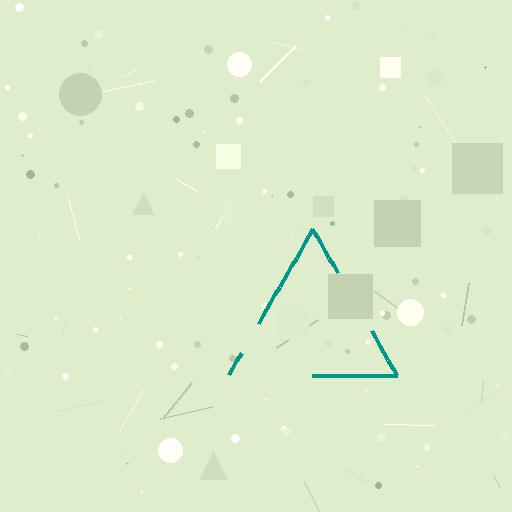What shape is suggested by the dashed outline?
The dashed outline suggests a triangle.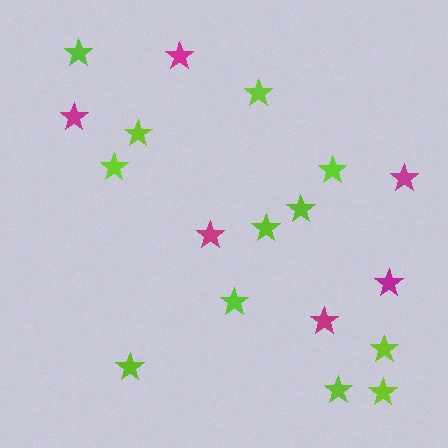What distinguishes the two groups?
There are 2 groups: one group of magenta stars (6) and one group of lime stars (12).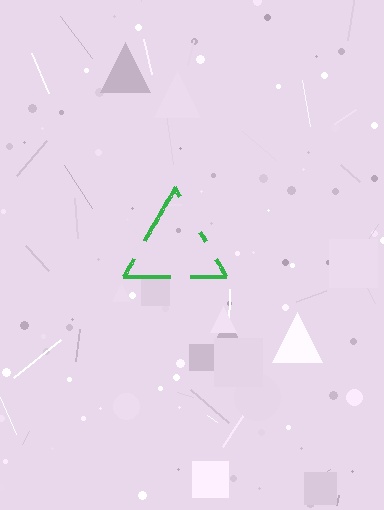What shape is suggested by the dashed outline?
The dashed outline suggests a triangle.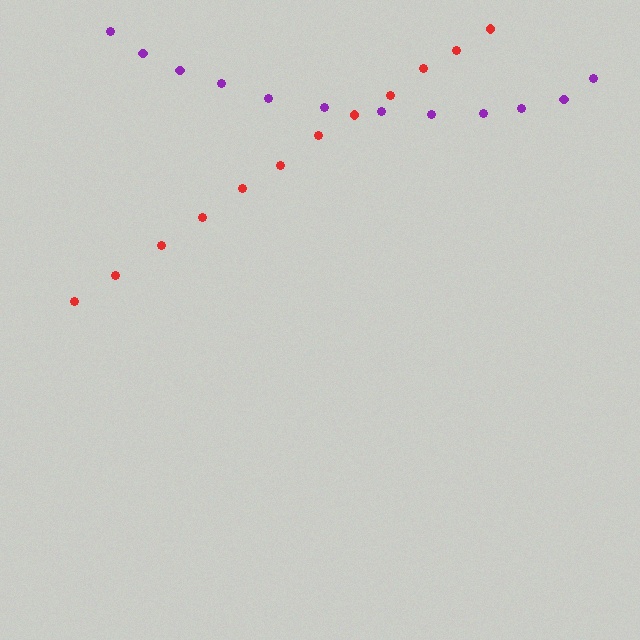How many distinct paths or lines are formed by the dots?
There are 2 distinct paths.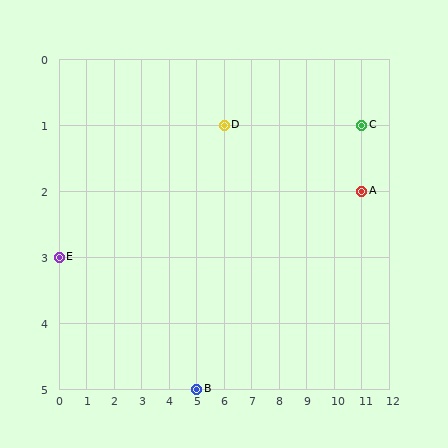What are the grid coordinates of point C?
Point C is at grid coordinates (11, 1).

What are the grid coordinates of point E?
Point E is at grid coordinates (0, 3).